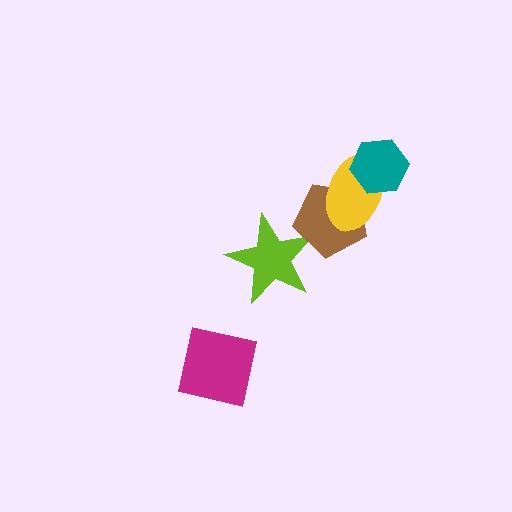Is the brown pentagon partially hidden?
Yes, it is partially covered by another shape.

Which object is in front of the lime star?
The brown pentagon is in front of the lime star.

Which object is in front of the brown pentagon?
The yellow ellipse is in front of the brown pentagon.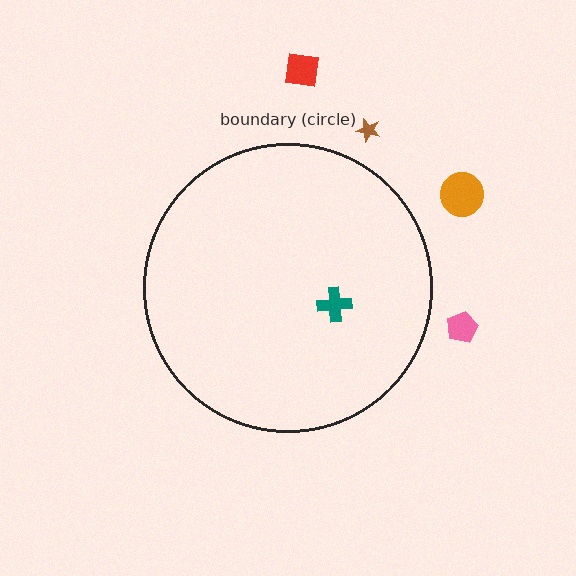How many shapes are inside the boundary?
1 inside, 4 outside.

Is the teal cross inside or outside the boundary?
Inside.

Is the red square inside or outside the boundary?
Outside.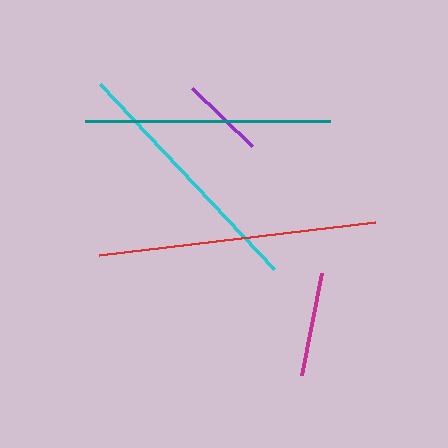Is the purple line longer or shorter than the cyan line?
The cyan line is longer than the purple line.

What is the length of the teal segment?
The teal segment is approximately 244 pixels long.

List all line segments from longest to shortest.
From longest to shortest: red, cyan, teal, magenta, purple.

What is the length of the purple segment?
The purple segment is approximately 83 pixels long.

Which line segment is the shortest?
The purple line is the shortest at approximately 83 pixels.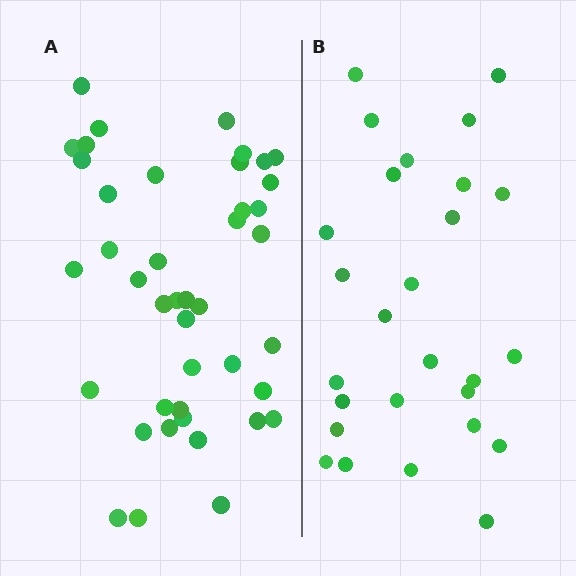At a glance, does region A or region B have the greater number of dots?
Region A (the left region) has more dots.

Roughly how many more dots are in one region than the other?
Region A has approximately 15 more dots than region B.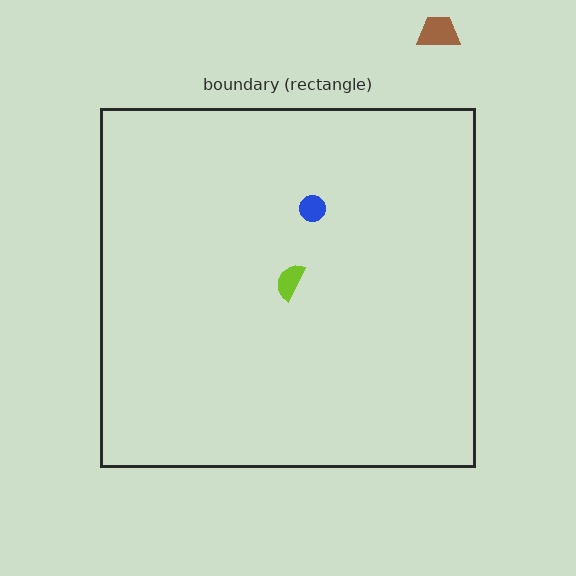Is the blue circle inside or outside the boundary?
Inside.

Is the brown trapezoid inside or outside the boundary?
Outside.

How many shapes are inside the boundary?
2 inside, 1 outside.